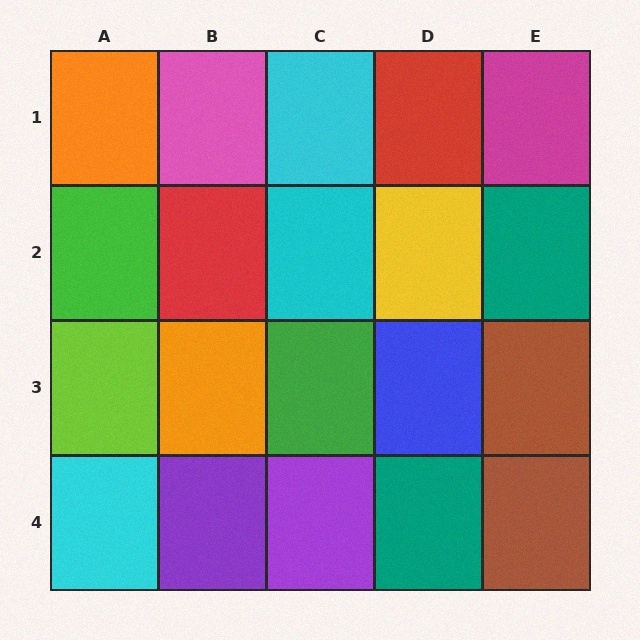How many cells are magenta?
1 cell is magenta.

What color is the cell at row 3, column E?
Brown.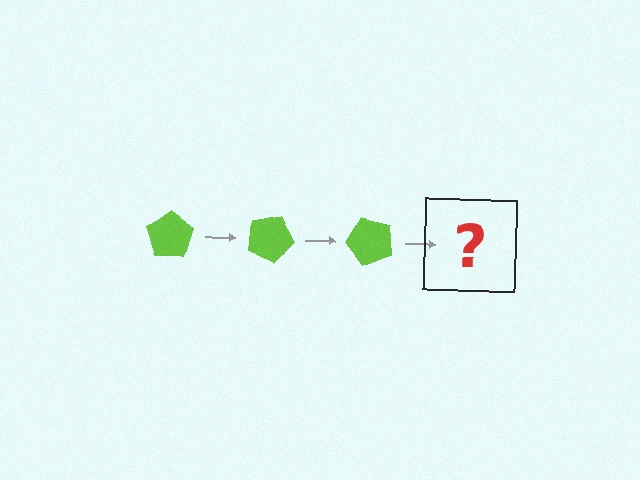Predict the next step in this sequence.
The next step is a lime pentagon rotated 75 degrees.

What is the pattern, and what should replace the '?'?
The pattern is that the pentagon rotates 25 degrees each step. The '?' should be a lime pentagon rotated 75 degrees.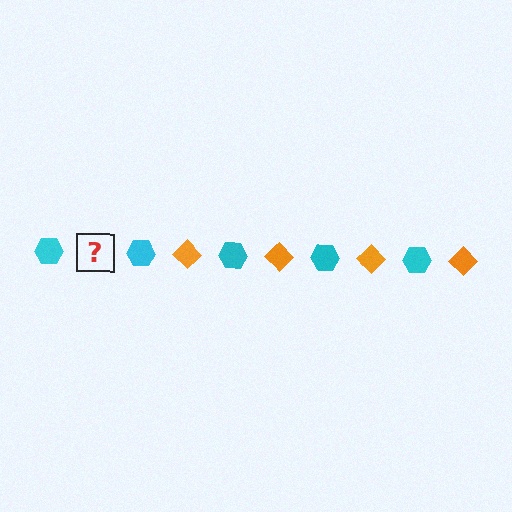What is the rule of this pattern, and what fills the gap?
The rule is that the pattern alternates between cyan hexagon and orange diamond. The gap should be filled with an orange diamond.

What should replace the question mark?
The question mark should be replaced with an orange diamond.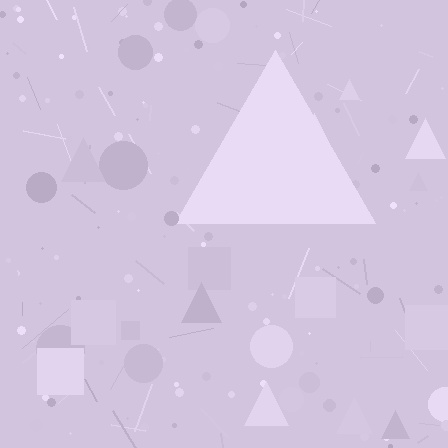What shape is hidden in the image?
A triangle is hidden in the image.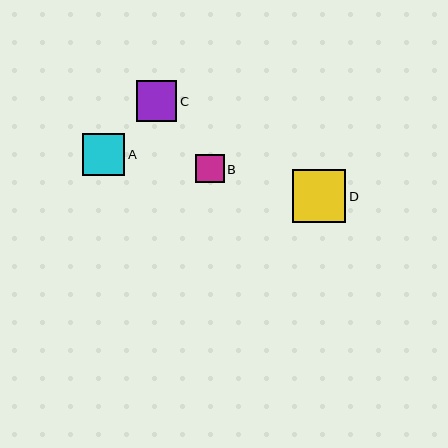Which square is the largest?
Square D is the largest with a size of approximately 53 pixels.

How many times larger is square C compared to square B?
Square C is approximately 1.4 times the size of square B.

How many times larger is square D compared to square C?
Square D is approximately 1.3 times the size of square C.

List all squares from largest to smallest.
From largest to smallest: D, A, C, B.